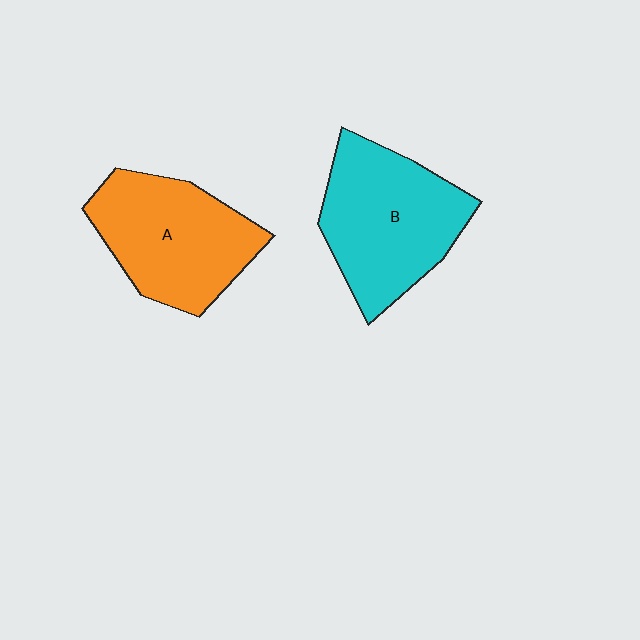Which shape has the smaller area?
Shape A (orange).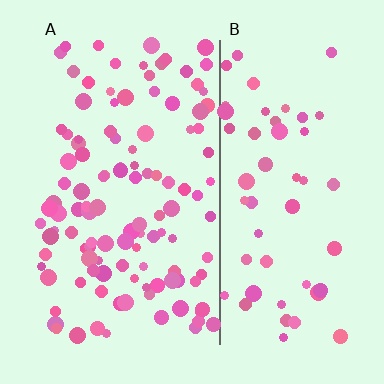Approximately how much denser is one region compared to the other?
Approximately 2.1× — region A over region B.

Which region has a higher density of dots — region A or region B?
A (the left).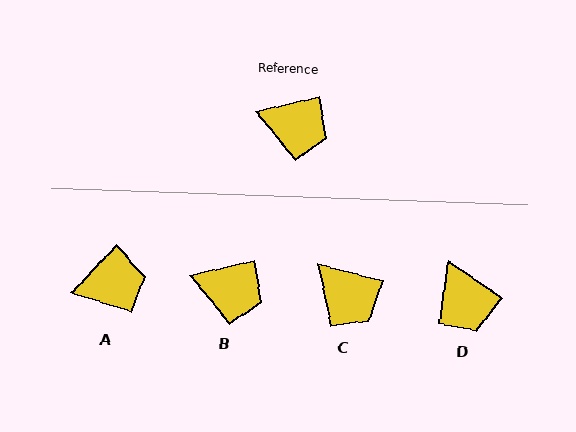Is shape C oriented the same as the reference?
No, it is off by about 28 degrees.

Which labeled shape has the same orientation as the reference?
B.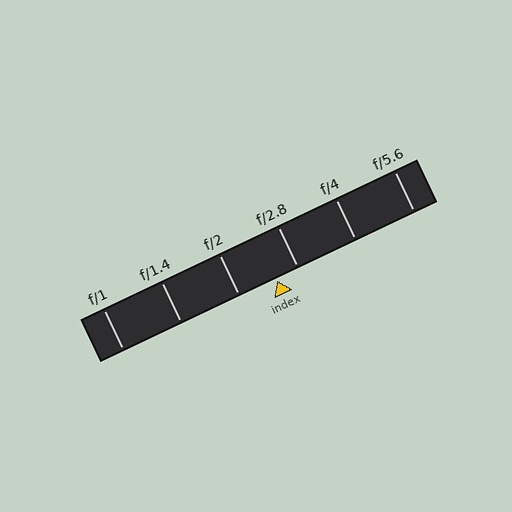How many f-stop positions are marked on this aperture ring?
There are 6 f-stop positions marked.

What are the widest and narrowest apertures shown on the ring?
The widest aperture shown is f/1 and the narrowest is f/5.6.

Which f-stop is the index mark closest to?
The index mark is closest to f/2.8.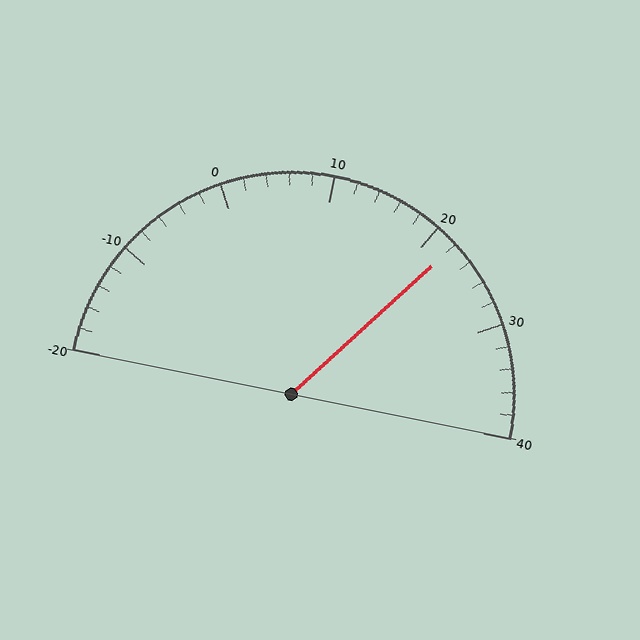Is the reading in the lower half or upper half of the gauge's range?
The reading is in the upper half of the range (-20 to 40).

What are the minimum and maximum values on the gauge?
The gauge ranges from -20 to 40.